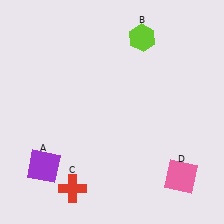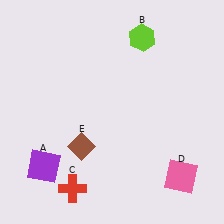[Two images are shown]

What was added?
A brown diamond (E) was added in Image 2.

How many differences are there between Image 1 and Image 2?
There is 1 difference between the two images.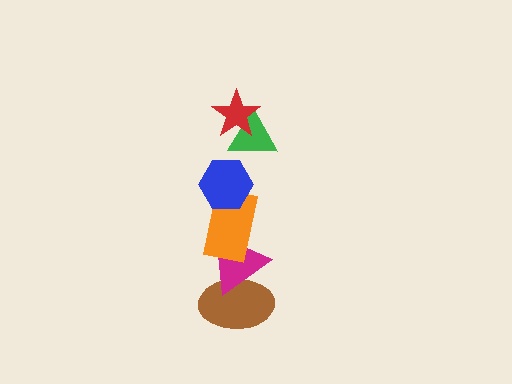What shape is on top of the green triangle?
The red star is on top of the green triangle.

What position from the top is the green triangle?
The green triangle is 2nd from the top.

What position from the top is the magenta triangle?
The magenta triangle is 5th from the top.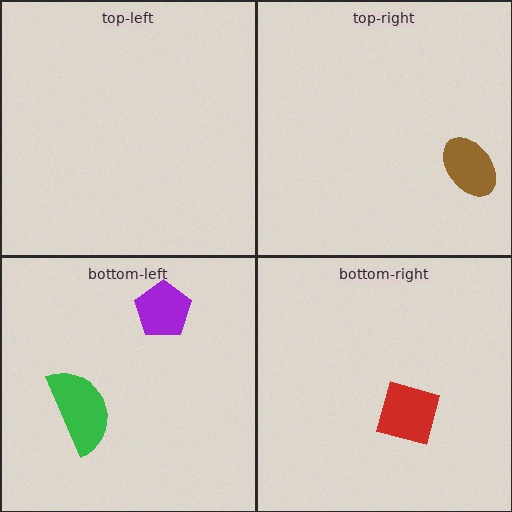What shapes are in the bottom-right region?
The red diamond.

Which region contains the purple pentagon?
The bottom-left region.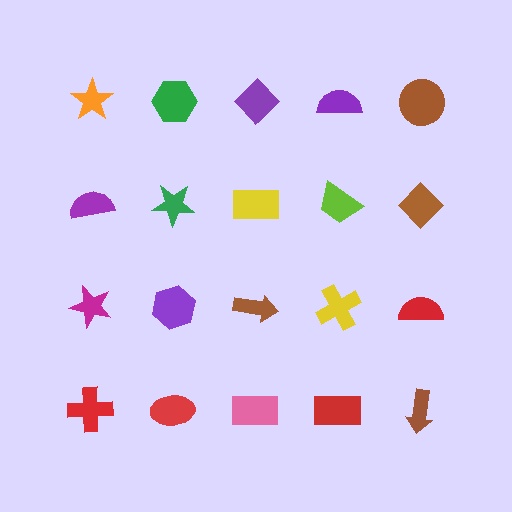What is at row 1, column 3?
A purple diamond.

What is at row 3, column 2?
A purple hexagon.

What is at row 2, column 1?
A purple semicircle.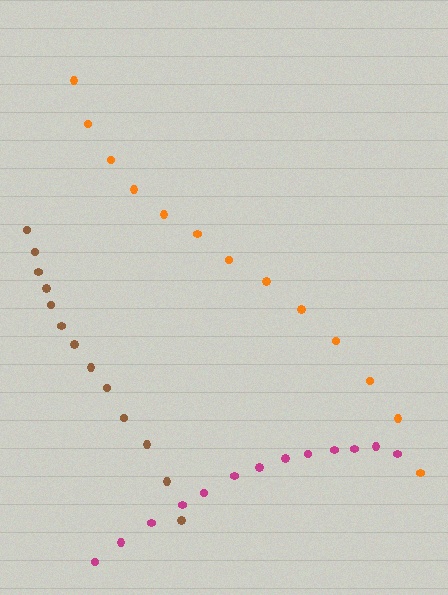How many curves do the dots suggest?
There are 3 distinct paths.